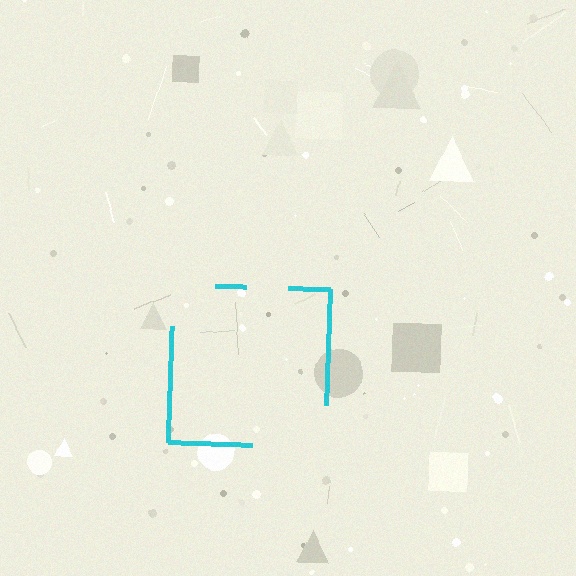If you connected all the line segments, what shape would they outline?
They would outline a square.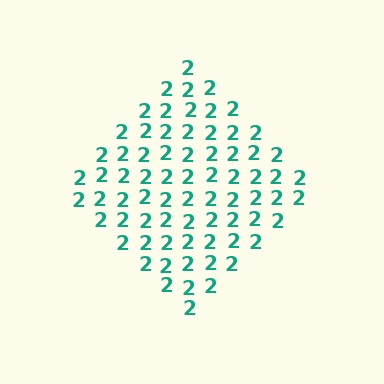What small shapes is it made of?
It is made of small digit 2's.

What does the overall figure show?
The overall figure shows a diamond.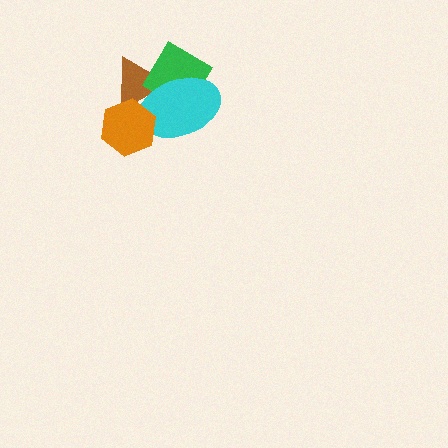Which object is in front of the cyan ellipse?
The orange hexagon is in front of the cyan ellipse.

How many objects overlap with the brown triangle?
3 objects overlap with the brown triangle.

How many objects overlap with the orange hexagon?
2 objects overlap with the orange hexagon.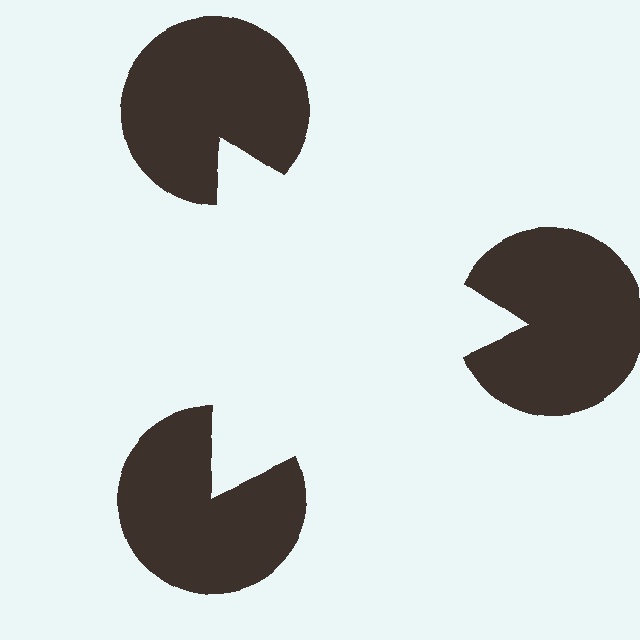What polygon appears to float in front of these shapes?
An illusory triangle — its edges are inferred from the aligned wedge cuts in the pac-man discs, not physically drawn.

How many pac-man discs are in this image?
There are 3 — one at each vertex of the illusory triangle.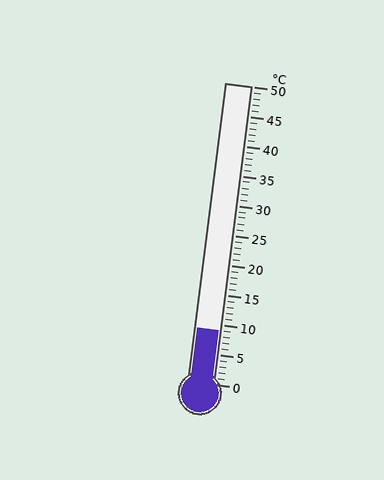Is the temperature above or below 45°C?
The temperature is below 45°C.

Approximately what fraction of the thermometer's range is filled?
The thermometer is filled to approximately 20% of its range.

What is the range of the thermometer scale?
The thermometer scale ranges from 0°C to 50°C.